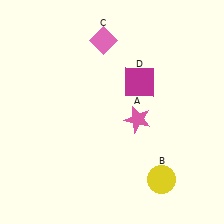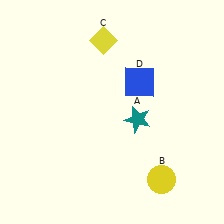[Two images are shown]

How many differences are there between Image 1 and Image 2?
There are 3 differences between the two images.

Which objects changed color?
A changed from pink to teal. C changed from pink to yellow. D changed from magenta to blue.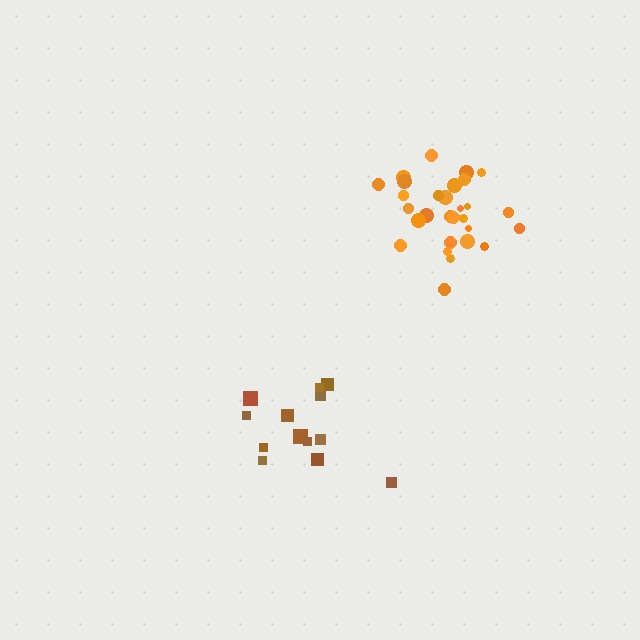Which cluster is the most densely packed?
Orange.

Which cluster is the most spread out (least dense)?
Brown.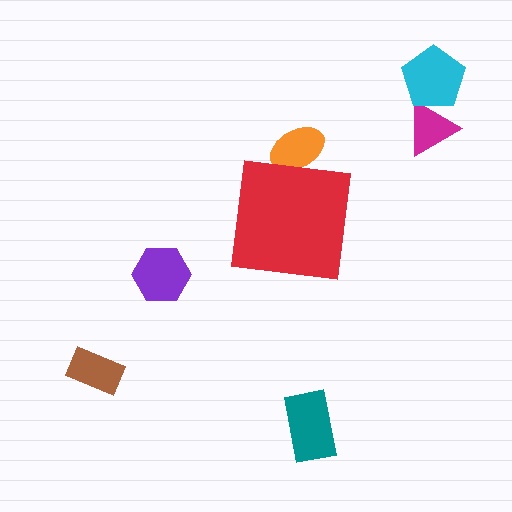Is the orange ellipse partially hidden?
Yes, the orange ellipse is partially hidden behind the red square.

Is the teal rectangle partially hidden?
No, the teal rectangle is fully visible.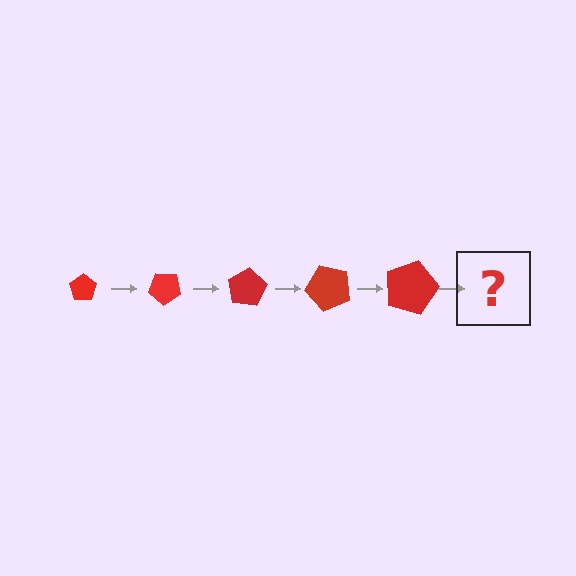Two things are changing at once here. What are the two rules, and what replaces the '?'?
The two rules are that the pentagon grows larger each step and it rotates 40 degrees each step. The '?' should be a pentagon, larger than the previous one and rotated 200 degrees from the start.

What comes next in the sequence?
The next element should be a pentagon, larger than the previous one and rotated 200 degrees from the start.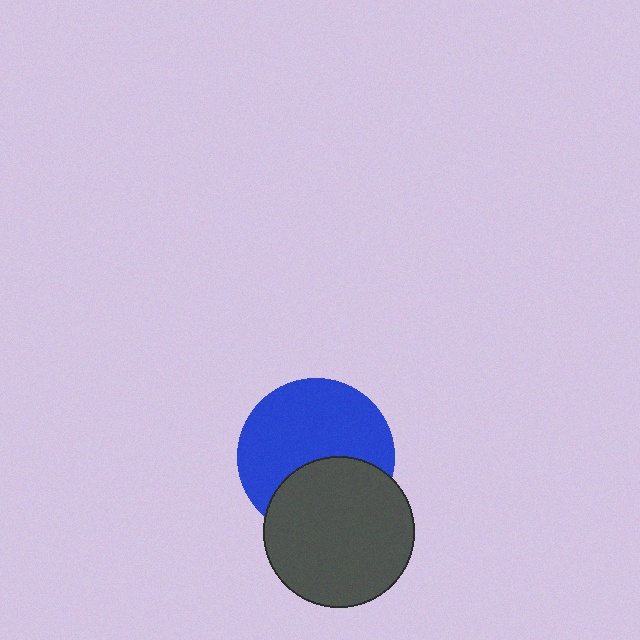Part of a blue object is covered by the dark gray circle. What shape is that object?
It is a circle.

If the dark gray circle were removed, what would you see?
You would see the complete blue circle.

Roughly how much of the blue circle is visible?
About half of it is visible (roughly 63%).